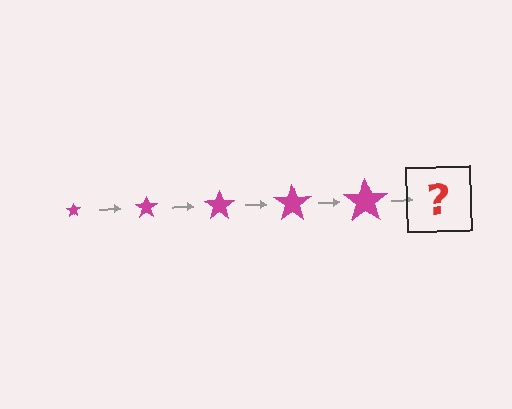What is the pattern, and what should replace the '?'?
The pattern is that the star gets progressively larger each step. The '?' should be a magenta star, larger than the previous one.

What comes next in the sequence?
The next element should be a magenta star, larger than the previous one.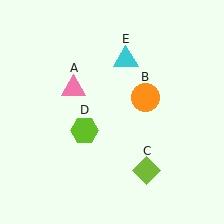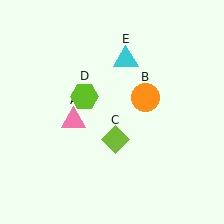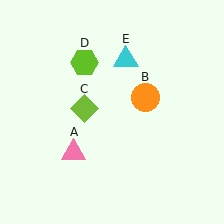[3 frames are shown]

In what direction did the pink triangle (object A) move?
The pink triangle (object A) moved down.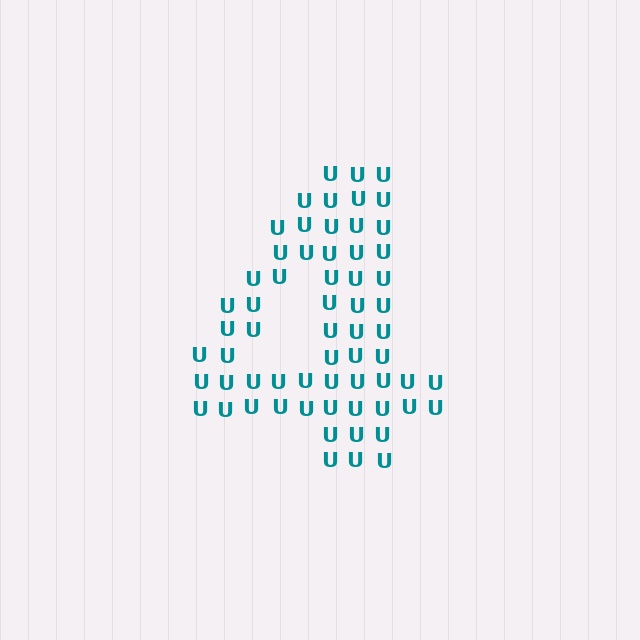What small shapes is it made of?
It is made of small letter U's.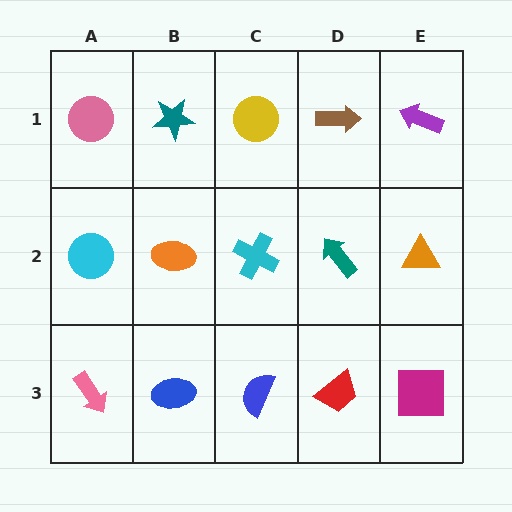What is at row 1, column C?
A yellow circle.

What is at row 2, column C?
A cyan cross.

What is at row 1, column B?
A teal star.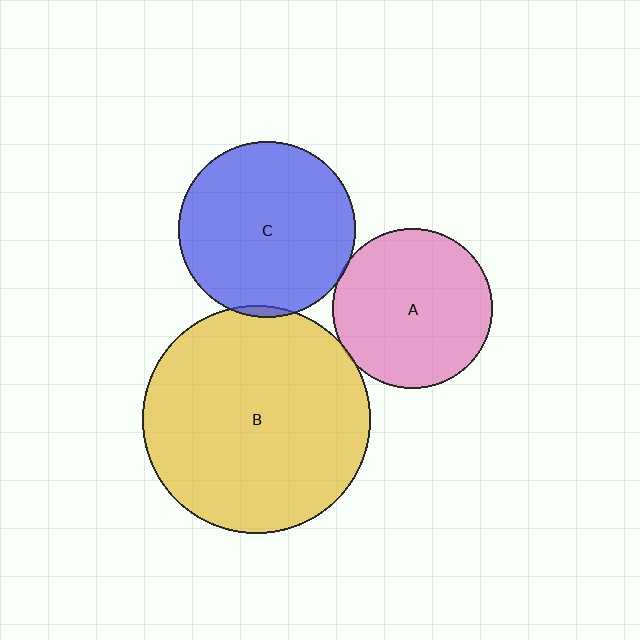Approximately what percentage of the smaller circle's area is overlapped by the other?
Approximately 5%.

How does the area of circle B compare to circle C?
Approximately 1.7 times.